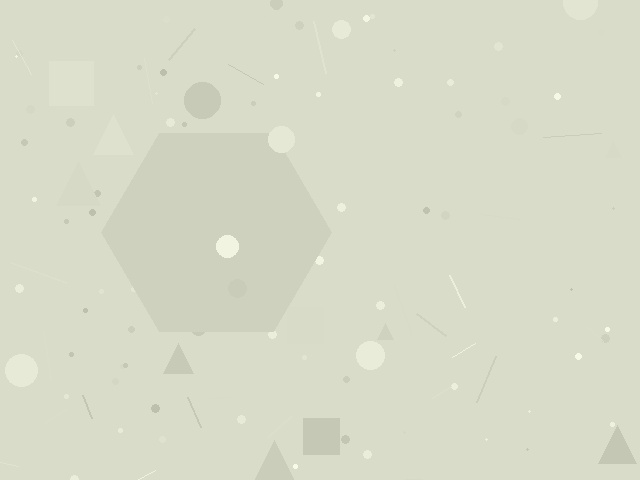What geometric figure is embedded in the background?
A hexagon is embedded in the background.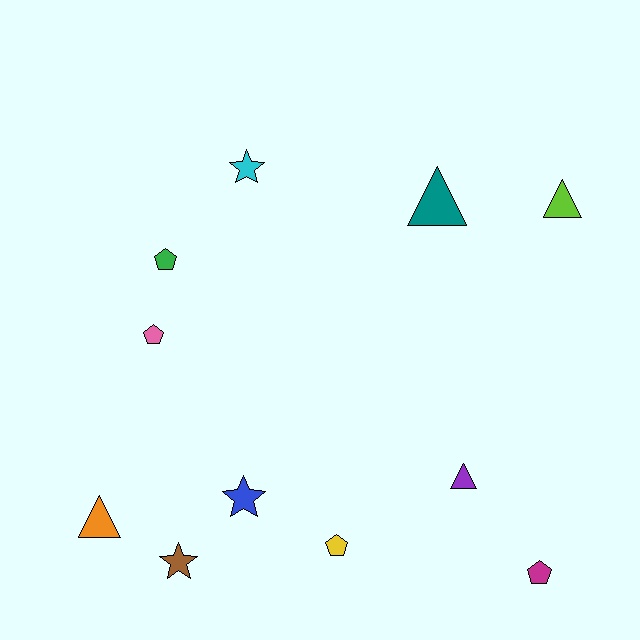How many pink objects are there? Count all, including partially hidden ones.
There is 1 pink object.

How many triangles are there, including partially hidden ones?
There are 4 triangles.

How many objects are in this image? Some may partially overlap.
There are 11 objects.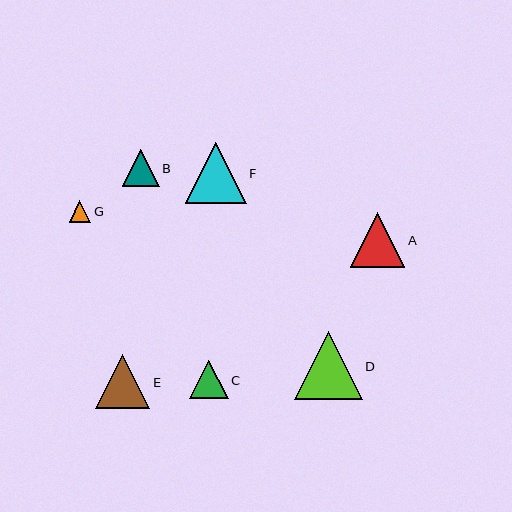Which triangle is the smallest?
Triangle G is the smallest with a size of approximately 22 pixels.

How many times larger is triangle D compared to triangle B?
Triangle D is approximately 1.8 times the size of triangle B.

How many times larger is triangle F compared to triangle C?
Triangle F is approximately 1.6 times the size of triangle C.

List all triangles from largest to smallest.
From largest to smallest: D, F, A, E, C, B, G.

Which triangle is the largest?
Triangle D is the largest with a size of approximately 68 pixels.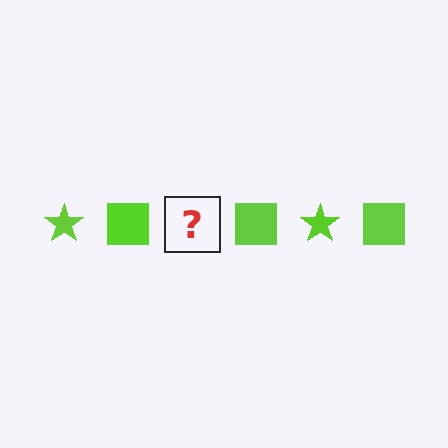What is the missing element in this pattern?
The missing element is a lime star.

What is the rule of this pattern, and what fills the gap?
The rule is that the pattern cycles through star, square shapes in lime. The gap should be filled with a lime star.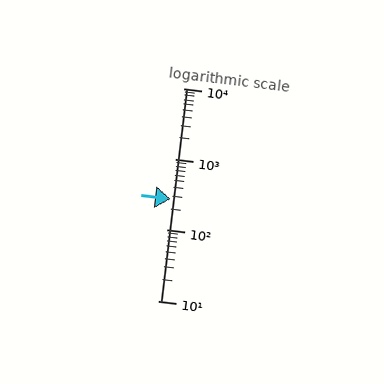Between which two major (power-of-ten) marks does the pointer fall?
The pointer is between 100 and 1000.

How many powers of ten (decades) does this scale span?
The scale spans 3 decades, from 10 to 10000.